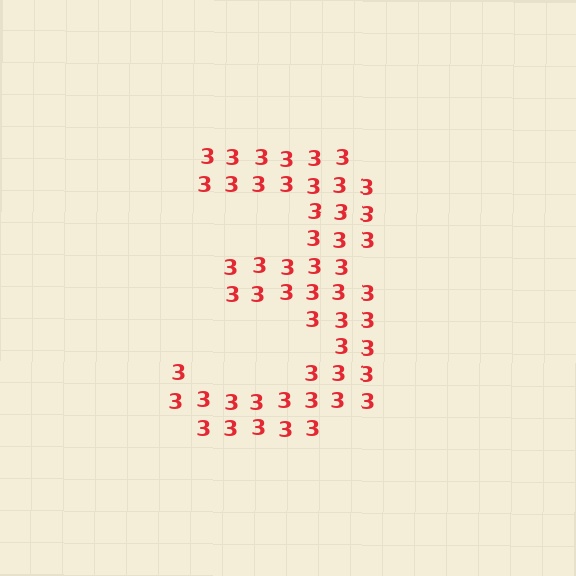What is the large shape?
The large shape is the digit 3.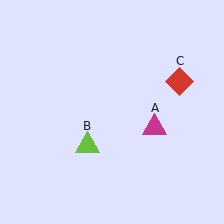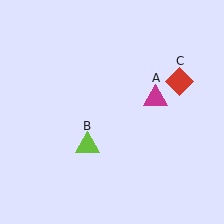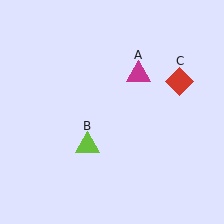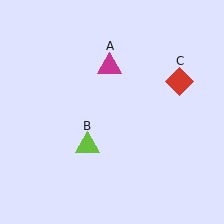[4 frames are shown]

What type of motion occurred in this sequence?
The magenta triangle (object A) rotated counterclockwise around the center of the scene.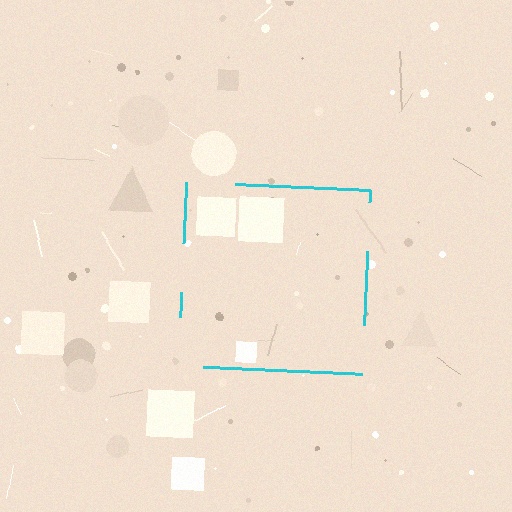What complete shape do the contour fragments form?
The contour fragments form a square.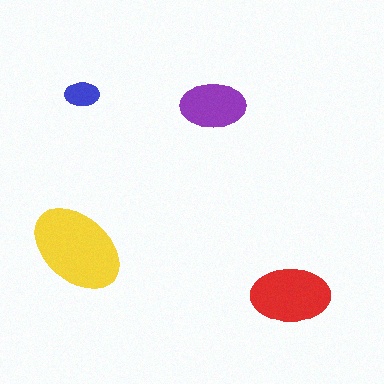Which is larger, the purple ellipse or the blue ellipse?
The purple one.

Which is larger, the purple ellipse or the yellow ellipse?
The yellow one.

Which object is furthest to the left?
The yellow ellipse is leftmost.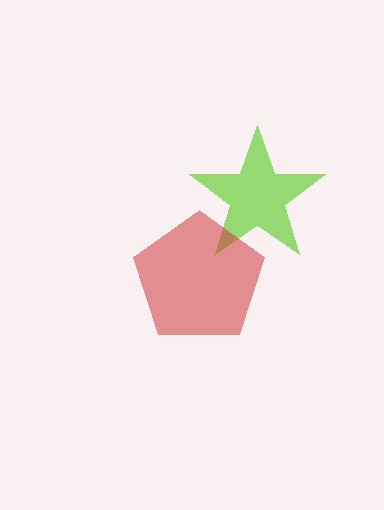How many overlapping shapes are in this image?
There are 2 overlapping shapes in the image.